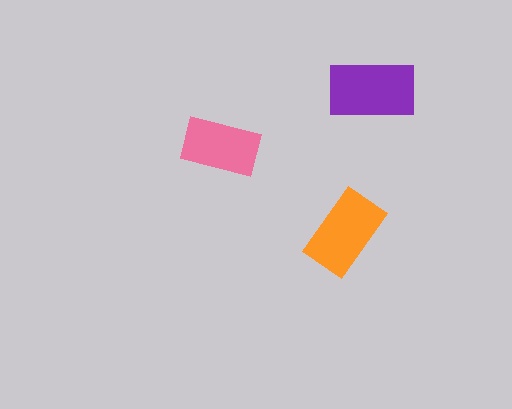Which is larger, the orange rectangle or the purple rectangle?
The purple one.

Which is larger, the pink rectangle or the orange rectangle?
The orange one.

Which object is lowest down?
The orange rectangle is bottommost.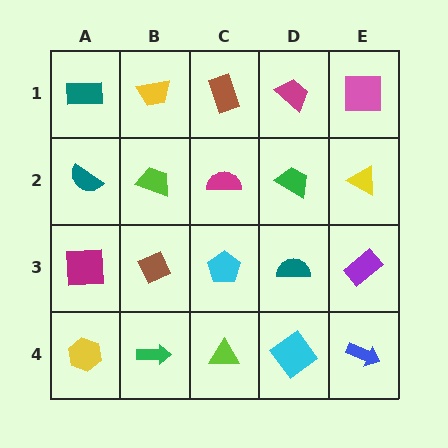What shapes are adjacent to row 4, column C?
A cyan pentagon (row 3, column C), a green arrow (row 4, column B), a cyan diamond (row 4, column D).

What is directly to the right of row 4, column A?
A green arrow.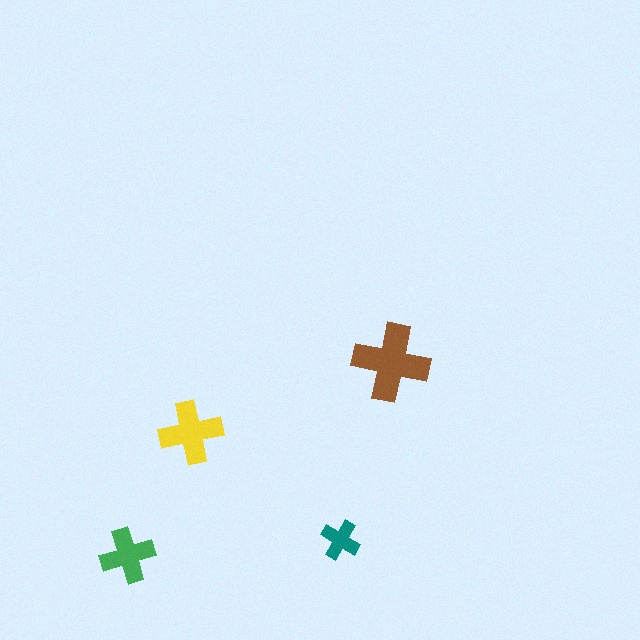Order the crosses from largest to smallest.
the brown one, the yellow one, the green one, the teal one.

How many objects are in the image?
There are 4 objects in the image.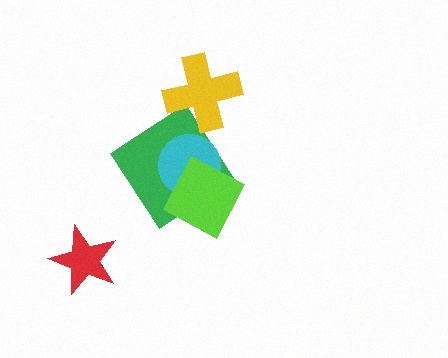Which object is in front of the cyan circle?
The lime diamond is in front of the cyan circle.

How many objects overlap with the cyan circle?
2 objects overlap with the cyan circle.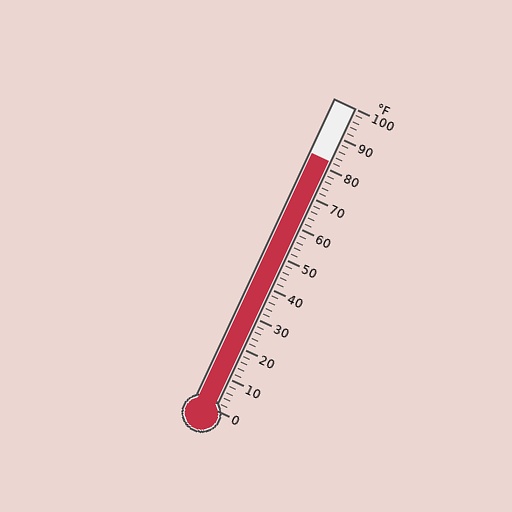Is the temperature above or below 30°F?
The temperature is above 30°F.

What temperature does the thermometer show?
The thermometer shows approximately 82°F.